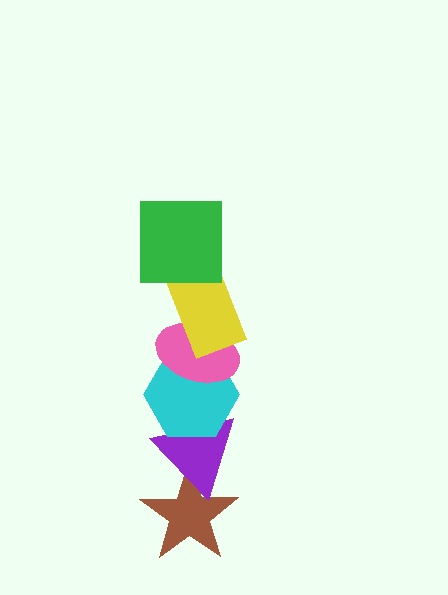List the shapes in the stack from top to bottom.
From top to bottom: the green square, the yellow rectangle, the pink ellipse, the cyan hexagon, the purple triangle, the brown star.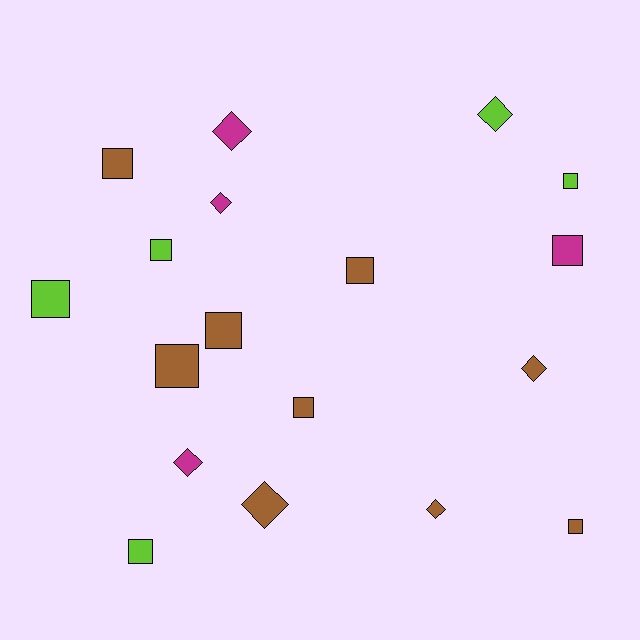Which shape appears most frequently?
Square, with 11 objects.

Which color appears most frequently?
Brown, with 9 objects.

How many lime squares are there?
There are 4 lime squares.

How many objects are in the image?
There are 18 objects.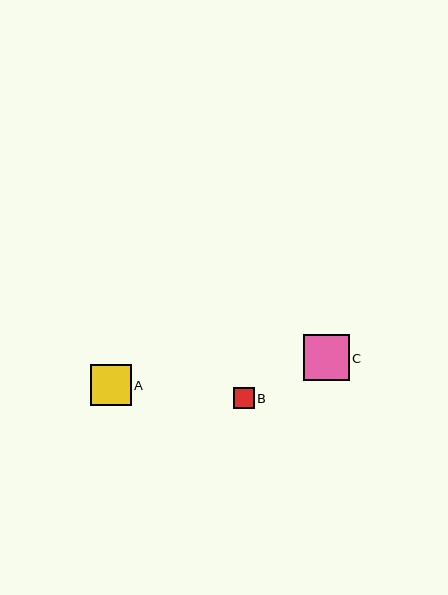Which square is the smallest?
Square B is the smallest with a size of approximately 21 pixels.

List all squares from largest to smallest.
From largest to smallest: C, A, B.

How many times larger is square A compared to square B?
Square A is approximately 2.0 times the size of square B.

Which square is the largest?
Square C is the largest with a size of approximately 46 pixels.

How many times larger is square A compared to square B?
Square A is approximately 2.0 times the size of square B.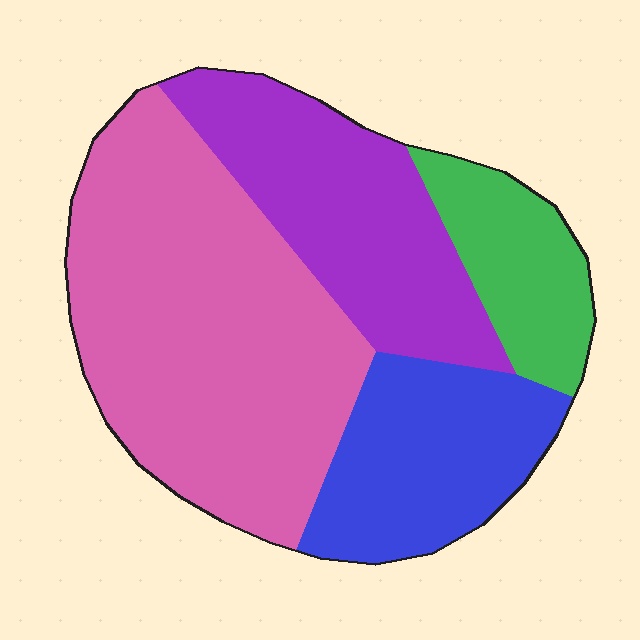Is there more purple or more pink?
Pink.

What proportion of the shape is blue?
Blue takes up less than a quarter of the shape.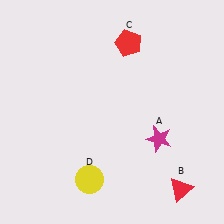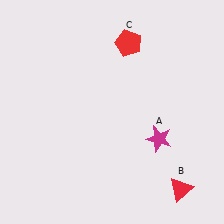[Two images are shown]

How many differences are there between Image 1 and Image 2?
There is 1 difference between the two images.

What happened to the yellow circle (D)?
The yellow circle (D) was removed in Image 2. It was in the bottom-left area of Image 1.